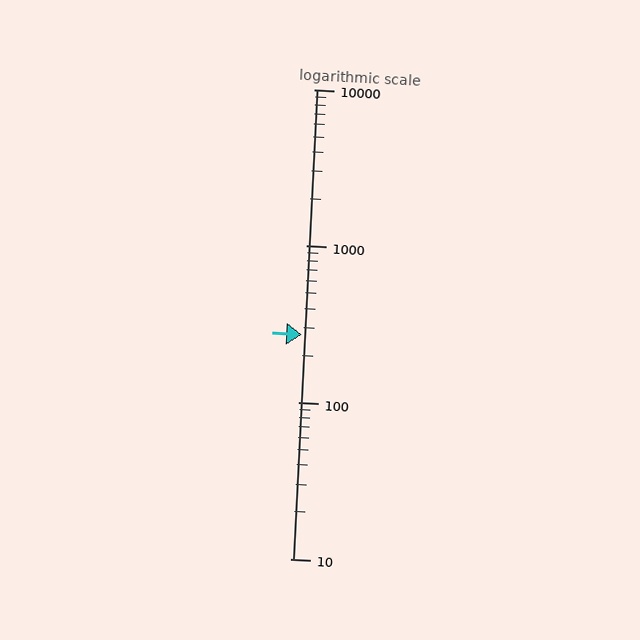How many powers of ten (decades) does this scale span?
The scale spans 3 decades, from 10 to 10000.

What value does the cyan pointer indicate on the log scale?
The pointer indicates approximately 270.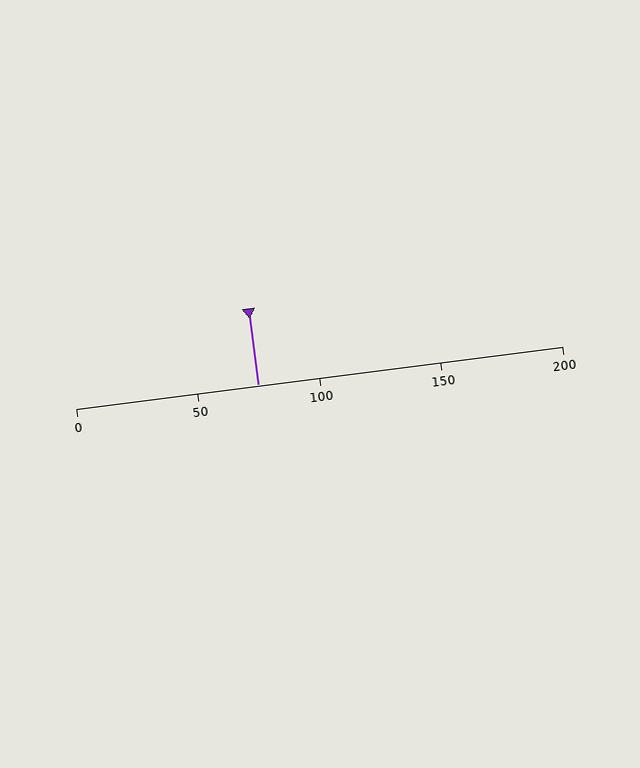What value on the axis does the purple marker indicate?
The marker indicates approximately 75.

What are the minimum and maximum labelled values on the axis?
The axis runs from 0 to 200.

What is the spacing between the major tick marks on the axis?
The major ticks are spaced 50 apart.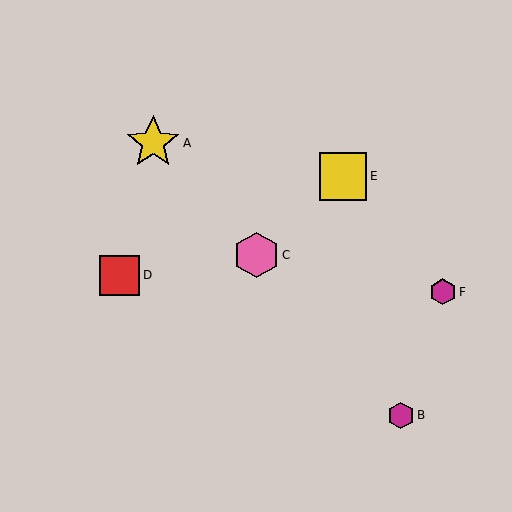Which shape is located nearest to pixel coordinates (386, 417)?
The magenta hexagon (labeled B) at (401, 415) is nearest to that location.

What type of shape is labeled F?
Shape F is a magenta hexagon.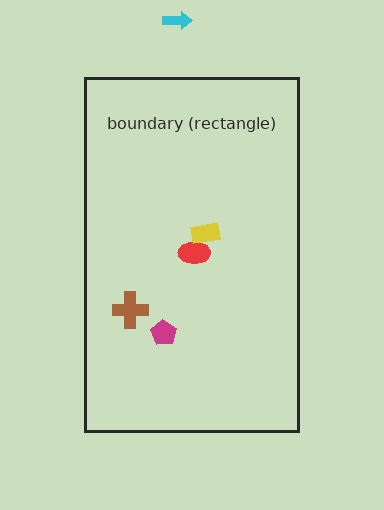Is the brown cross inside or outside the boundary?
Inside.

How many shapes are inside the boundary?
4 inside, 1 outside.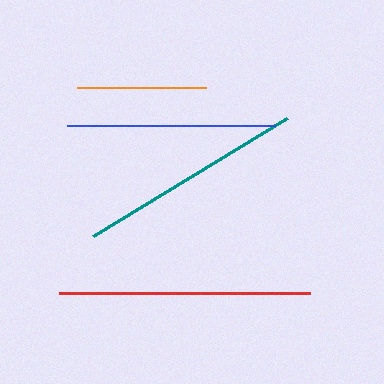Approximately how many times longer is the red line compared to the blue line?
The red line is approximately 1.2 times the length of the blue line.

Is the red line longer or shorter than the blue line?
The red line is longer than the blue line.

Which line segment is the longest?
The red line is the longest at approximately 251 pixels.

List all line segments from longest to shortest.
From longest to shortest: red, teal, blue, orange.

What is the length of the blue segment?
The blue segment is approximately 208 pixels long.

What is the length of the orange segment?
The orange segment is approximately 129 pixels long.